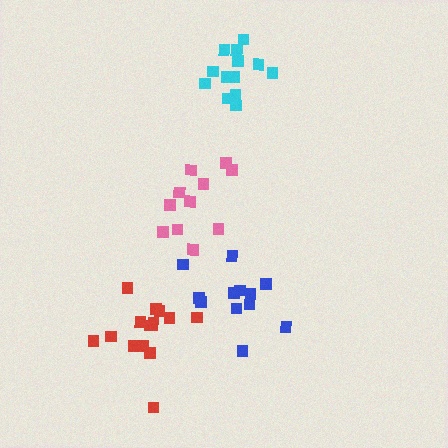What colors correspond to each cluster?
The clusters are colored: cyan, blue, pink, red.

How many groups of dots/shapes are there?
There are 4 groups.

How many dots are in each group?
Group 1: 13 dots, Group 2: 12 dots, Group 3: 11 dots, Group 4: 15 dots (51 total).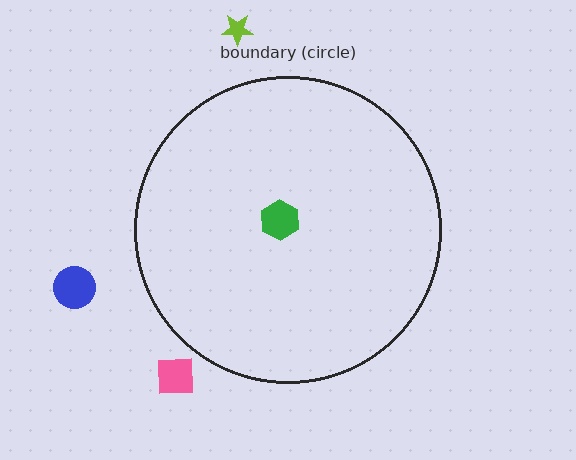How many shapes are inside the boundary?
1 inside, 3 outside.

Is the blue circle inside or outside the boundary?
Outside.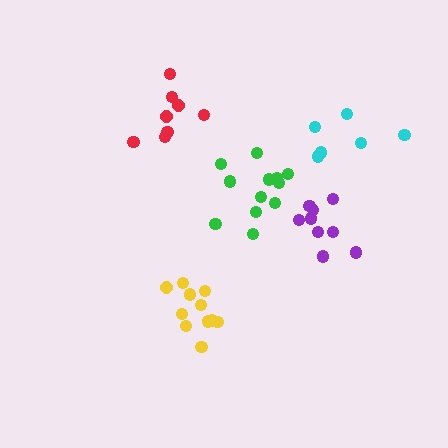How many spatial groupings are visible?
There are 5 spatial groupings.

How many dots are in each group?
Group 1: 10 dots, Group 2: 8 dots, Group 3: 12 dots, Group 4: 6 dots, Group 5: 11 dots (47 total).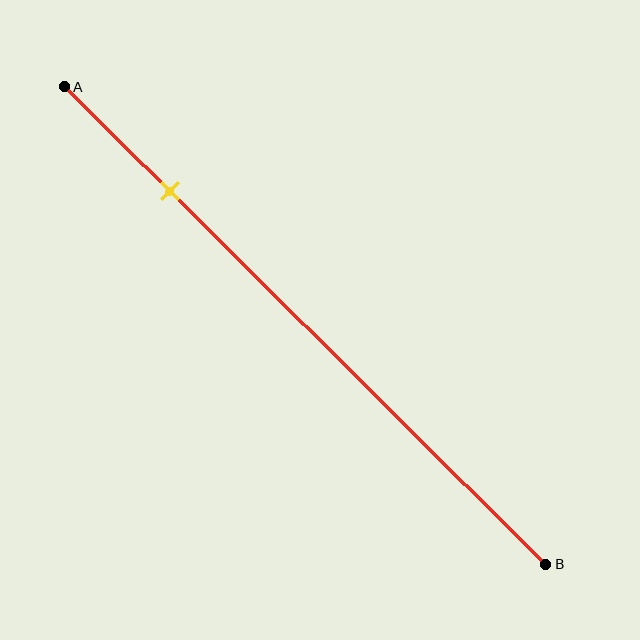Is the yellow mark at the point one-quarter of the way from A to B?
No, the mark is at about 20% from A, not at the 25% one-quarter point.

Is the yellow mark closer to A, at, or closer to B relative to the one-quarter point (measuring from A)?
The yellow mark is closer to point A than the one-quarter point of segment AB.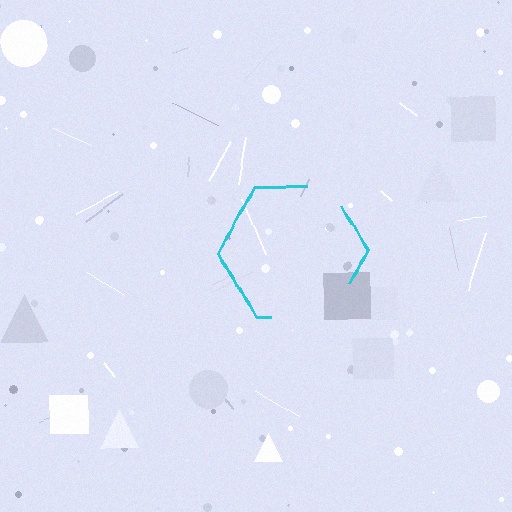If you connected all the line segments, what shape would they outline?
They would outline a hexagon.